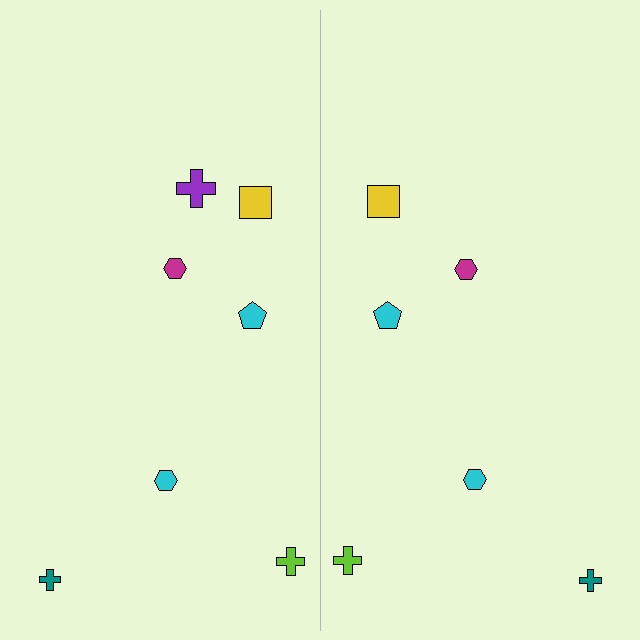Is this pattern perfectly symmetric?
No, the pattern is not perfectly symmetric. A purple cross is missing from the right side.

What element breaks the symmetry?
A purple cross is missing from the right side.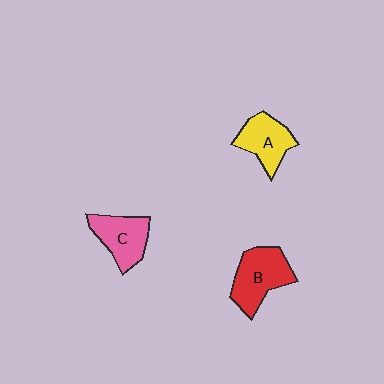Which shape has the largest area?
Shape B (red).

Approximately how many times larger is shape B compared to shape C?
Approximately 1.2 times.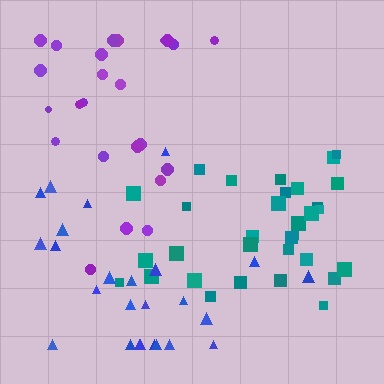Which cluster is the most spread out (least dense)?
Purple.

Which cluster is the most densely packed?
Teal.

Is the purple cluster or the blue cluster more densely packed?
Blue.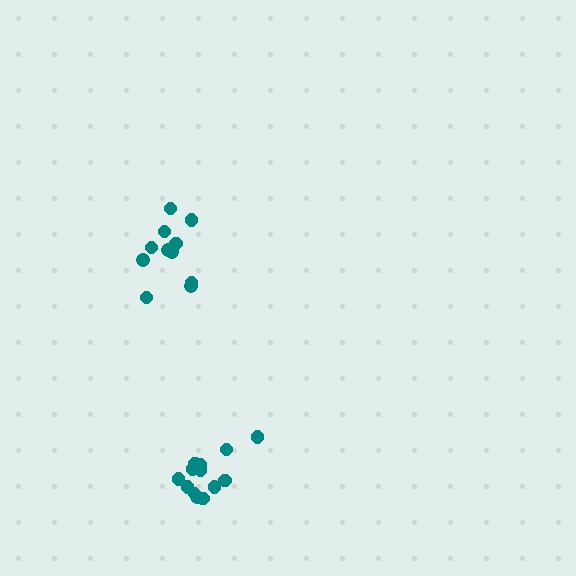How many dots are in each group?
Group 1: 13 dots, Group 2: 11 dots (24 total).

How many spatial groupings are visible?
There are 2 spatial groupings.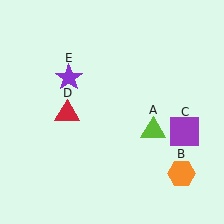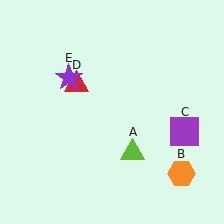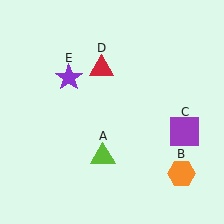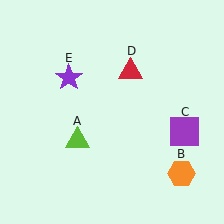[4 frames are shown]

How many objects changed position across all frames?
2 objects changed position: lime triangle (object A), red triangle (object D).